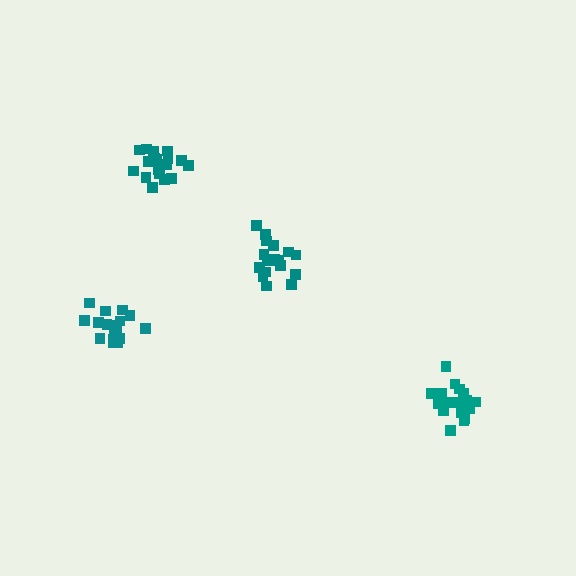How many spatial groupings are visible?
There are 4 spatial groupings.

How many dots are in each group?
Group 1: 18 dots, Group 2: 18 dots, Group 3: 17 dots, Group 4: 20 dots (73 total).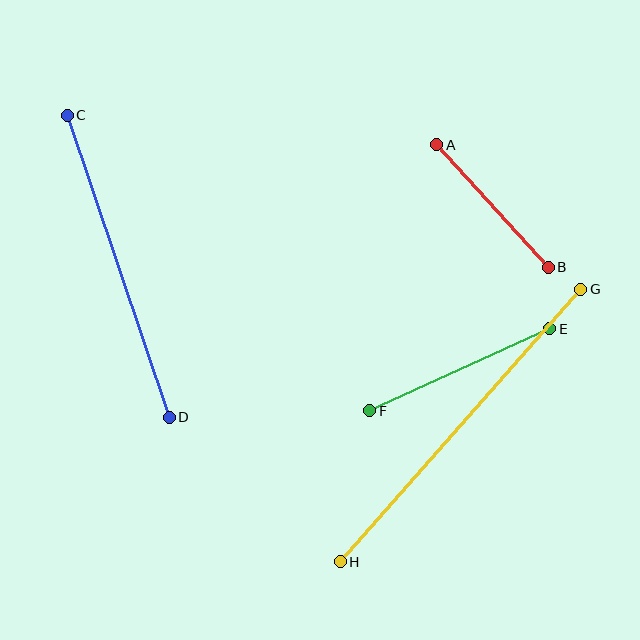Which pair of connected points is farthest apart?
Points G and H are farthest apart.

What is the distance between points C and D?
The distance is approximately 319 pixels.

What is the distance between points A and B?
The distance is approximately 166 pixels.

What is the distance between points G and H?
The distance is approximately 364 pixels.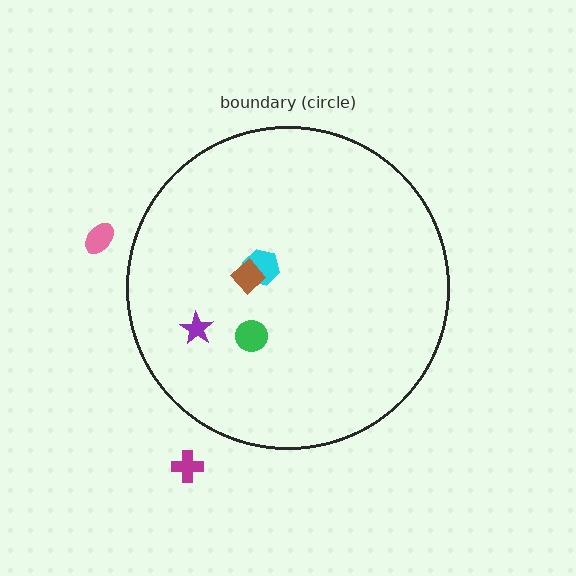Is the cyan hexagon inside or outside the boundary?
Inside.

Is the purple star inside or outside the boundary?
Inside.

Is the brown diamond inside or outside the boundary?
Inside.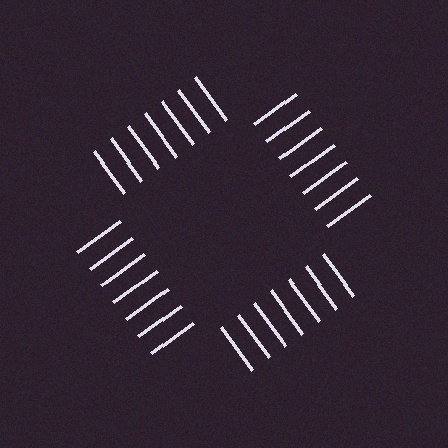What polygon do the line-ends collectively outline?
An illusory square — the line segments terminate on its edges but no continuous stroke is drawn.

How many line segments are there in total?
28 — 7 along each of the 4 edges.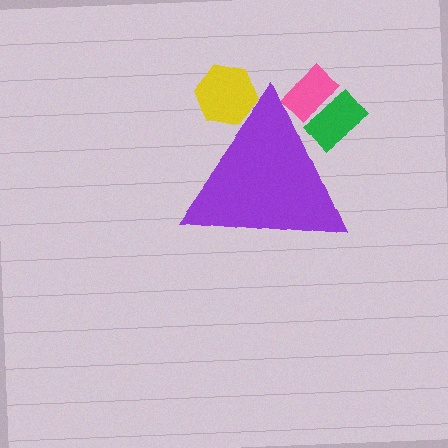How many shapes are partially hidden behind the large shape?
3 shapes are partially hidden.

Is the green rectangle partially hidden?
Yes, the green rectangle is partially hidden behind the purple triangle.